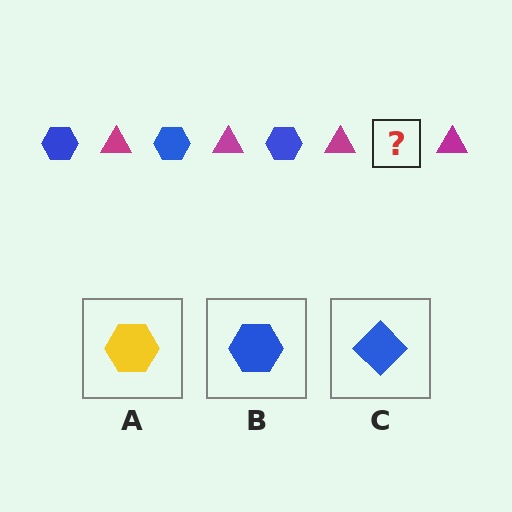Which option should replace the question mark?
Option B.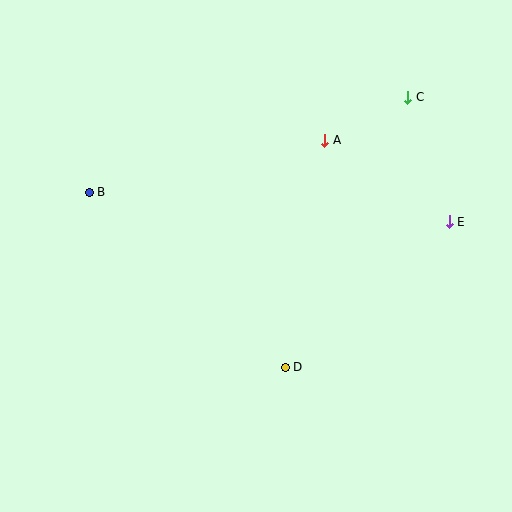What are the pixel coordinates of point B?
Point B is at (89, 192).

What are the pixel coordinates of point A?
Point A is at (325, 140).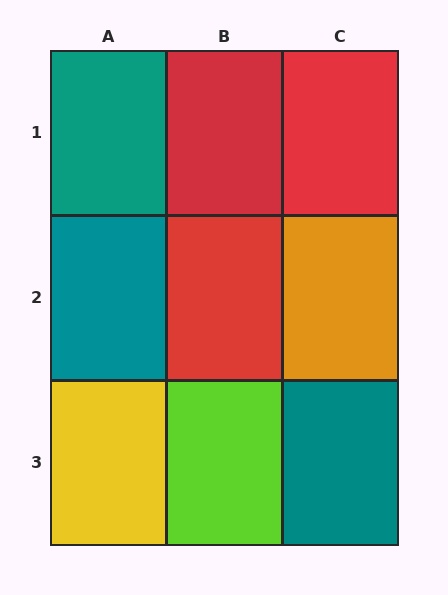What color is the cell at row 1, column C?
Red.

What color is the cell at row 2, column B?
Red.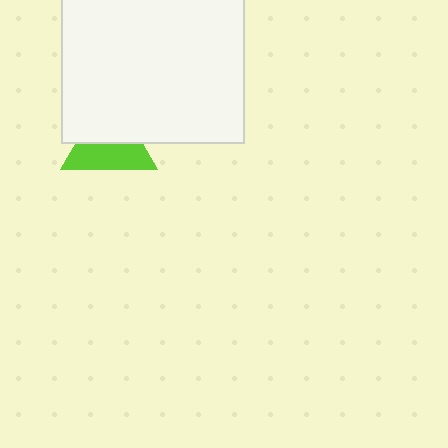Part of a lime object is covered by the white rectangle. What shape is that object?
It is a triangle.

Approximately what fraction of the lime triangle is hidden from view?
Roughly 48% of the lime triangle is hidden behind the white rectangle.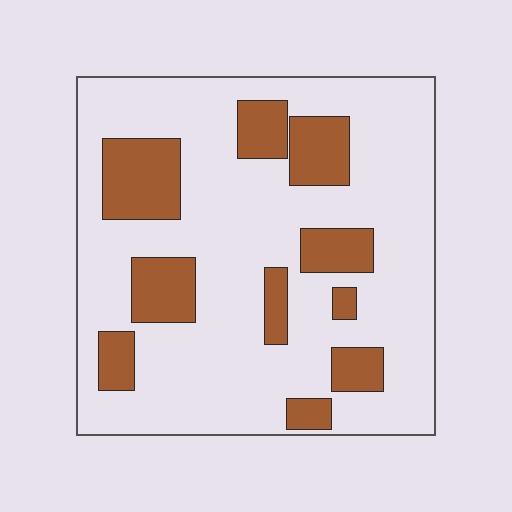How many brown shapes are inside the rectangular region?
10.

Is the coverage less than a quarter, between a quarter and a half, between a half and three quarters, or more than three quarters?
Less than a quarter.